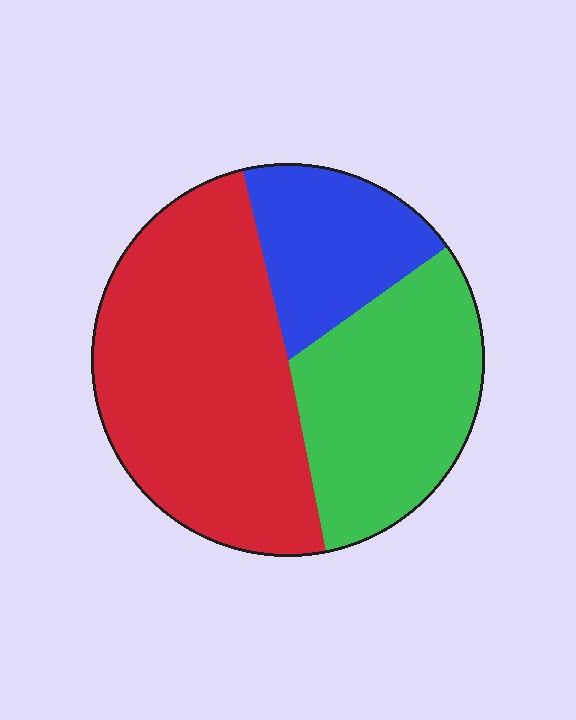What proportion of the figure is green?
Green takes up about one third (1/3) of the figure.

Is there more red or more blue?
Red.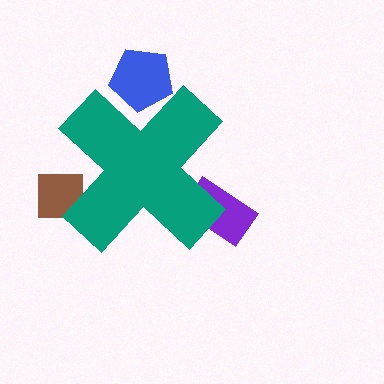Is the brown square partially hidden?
Yes, the brown square is partially hidden behind the teal cross.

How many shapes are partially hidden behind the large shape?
3 shapes are partially hidden.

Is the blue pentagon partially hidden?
Yes, the blue pentagon is partially hidden behind the teal cross.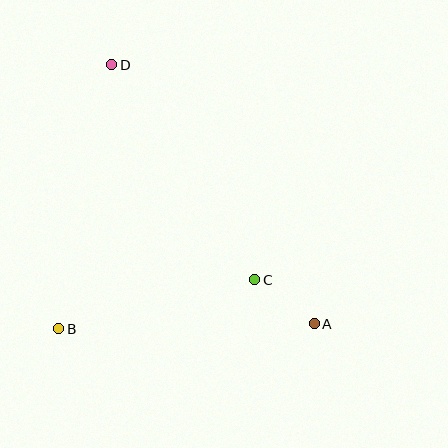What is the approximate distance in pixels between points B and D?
The distance between B and D is approximately 269 pixels.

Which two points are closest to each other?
Points A and C are closest to each other.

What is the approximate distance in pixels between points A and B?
The distance between A and B is approximately 255 pixels.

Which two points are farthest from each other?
Points A and D are farthest from each other.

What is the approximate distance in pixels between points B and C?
The distance between B and C is approximately 202 pixels.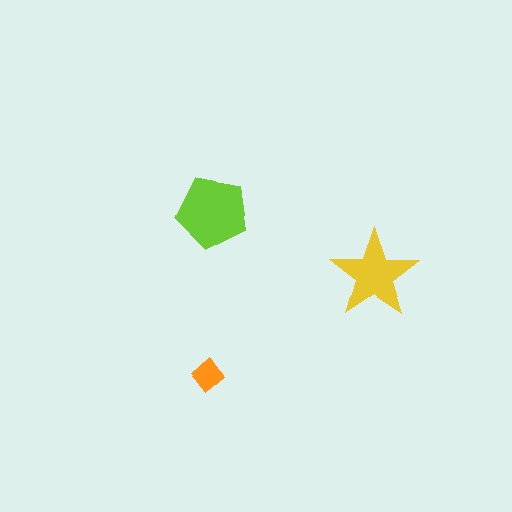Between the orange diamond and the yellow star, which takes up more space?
The yellow star.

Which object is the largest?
The lime pentagon.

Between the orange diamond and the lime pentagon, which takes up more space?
The lime pentagon.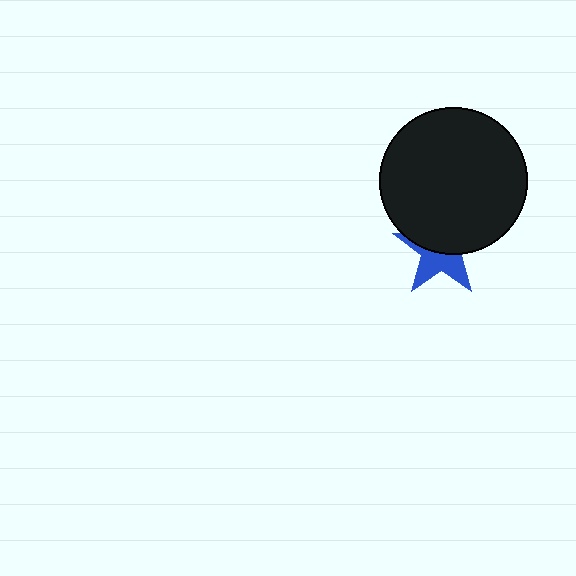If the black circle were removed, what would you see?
You would see the complete blue star.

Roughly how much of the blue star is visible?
About half of it is visible (roughly 46%).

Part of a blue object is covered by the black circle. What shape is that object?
It is a star.